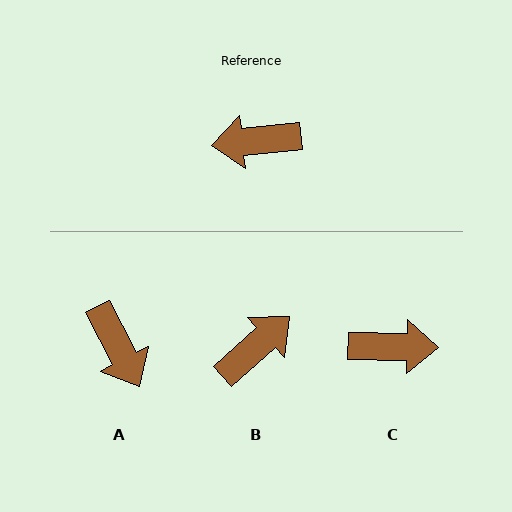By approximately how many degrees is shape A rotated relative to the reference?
Approximately 112 degrees counter-clockwise.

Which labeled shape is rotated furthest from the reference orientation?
C, about 173 degrees away.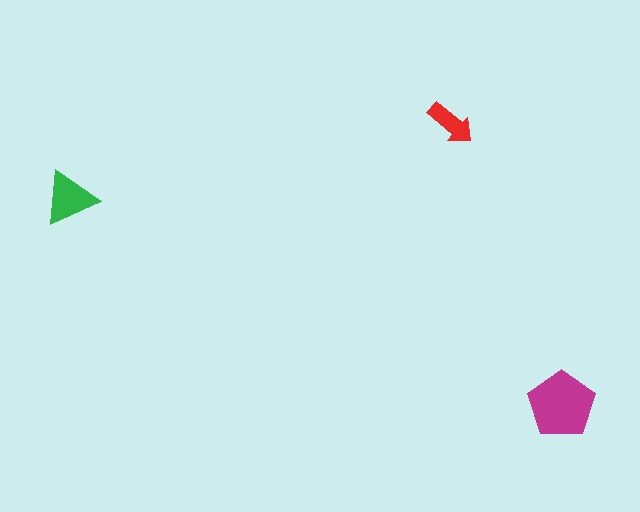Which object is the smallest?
The red arrow.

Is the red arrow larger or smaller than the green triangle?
Smaller.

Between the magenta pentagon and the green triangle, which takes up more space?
The magenta pentagon.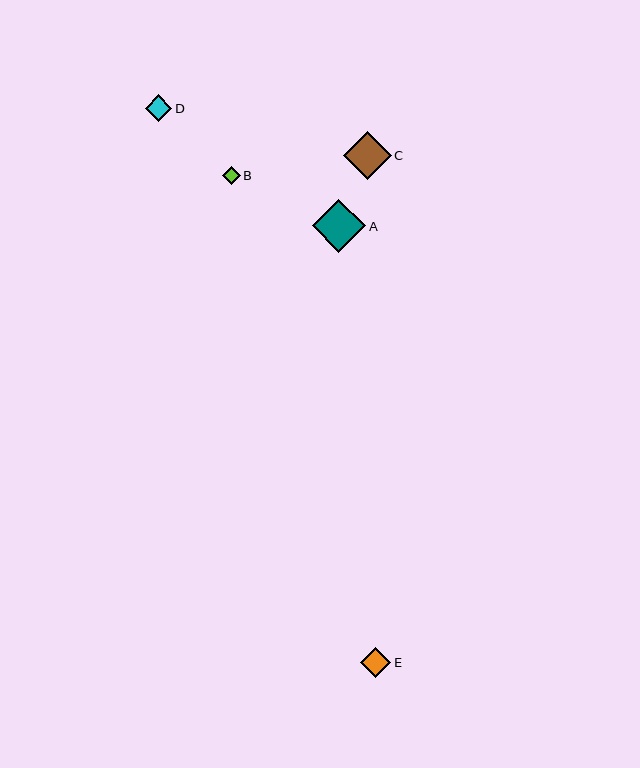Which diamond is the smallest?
Diamond B is the smallest with a size of approximately 18 pixels.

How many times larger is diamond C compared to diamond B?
Diamond C is approximately 2.7 times the size of diamond B.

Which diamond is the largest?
Diamond A is the largest with a size of approximately 53 pixels.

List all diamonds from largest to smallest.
From largest to smallest: A, C, E, D, B.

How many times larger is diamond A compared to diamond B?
Diamond A is approximately 3.0 times the size of diamond B.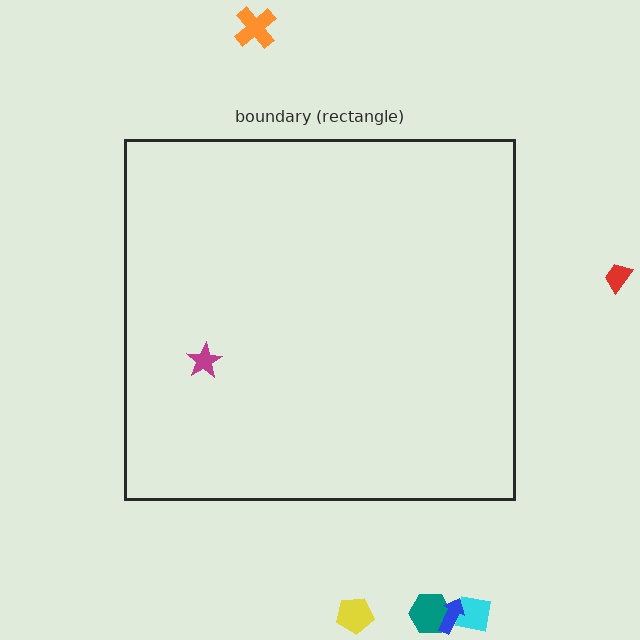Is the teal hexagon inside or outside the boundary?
Outside.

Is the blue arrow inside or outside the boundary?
Outside.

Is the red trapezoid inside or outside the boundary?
Outside.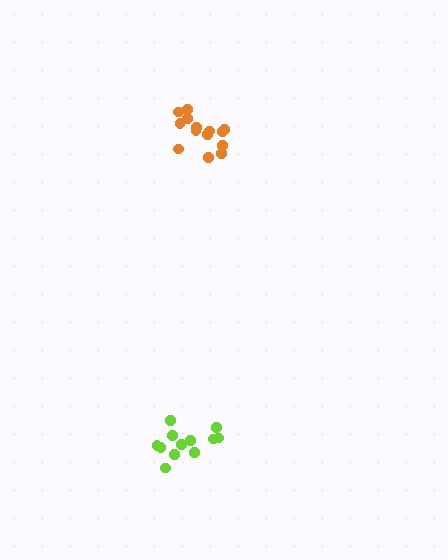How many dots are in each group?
Group 1: 14 dots, Group 2: 12 dots (26 total).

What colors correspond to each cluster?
The clusters are colored: orange, lime.